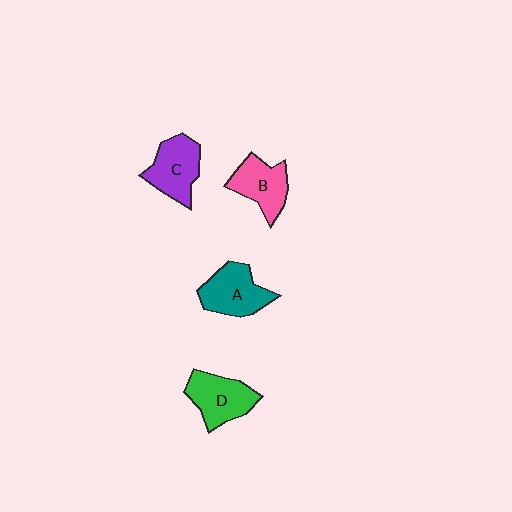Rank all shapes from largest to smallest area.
From largest to smallest: A (teal), D (green), C (purple), B (pink).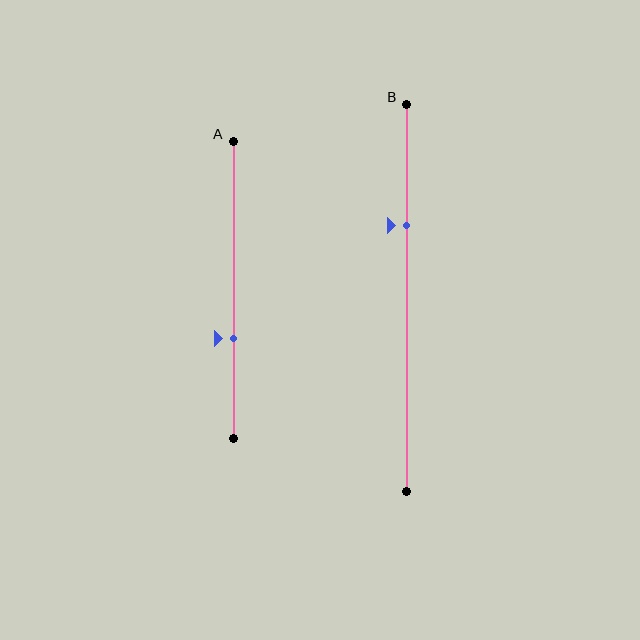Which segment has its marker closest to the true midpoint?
Segment A has its marker closest to the true midpoint.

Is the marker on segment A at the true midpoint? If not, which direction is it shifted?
No, the marker on segment A is shifted downward by about 16% of the segment length.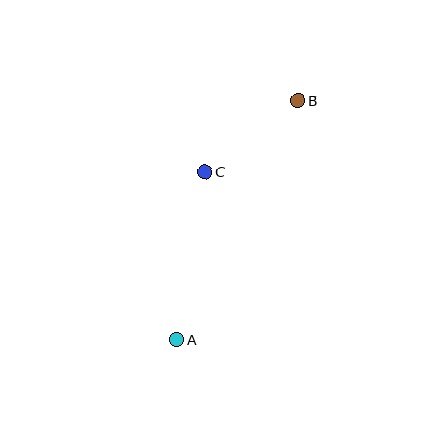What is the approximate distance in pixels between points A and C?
The distance between A and C is approximately 170 pixels.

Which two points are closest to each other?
Points B and C are closest to each other.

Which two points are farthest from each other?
Points A and B are farthest from each other.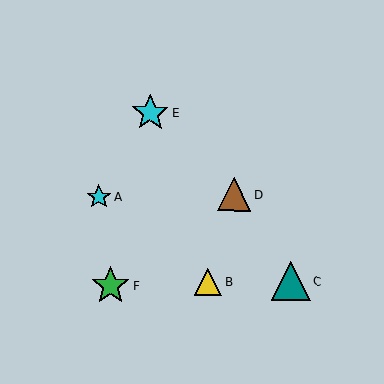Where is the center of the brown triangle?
The center of the brown triangle is at (234, 194).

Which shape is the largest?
The teal triangle (labeled C) is the largest.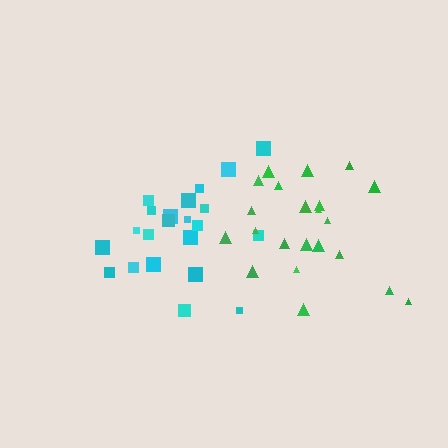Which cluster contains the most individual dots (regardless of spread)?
Cyan (22).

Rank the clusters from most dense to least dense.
green, cyan.